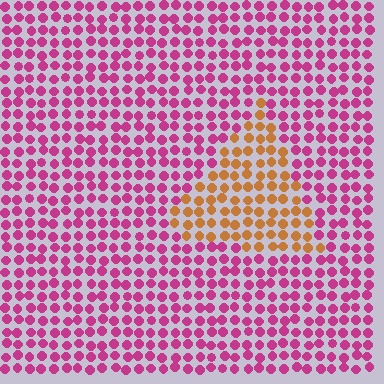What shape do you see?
I see a triangle.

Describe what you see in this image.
The image is filled with small magenta elements in a uniform arrangement. A triangle-shaped region is visible where the elements are tinted to a slightly different hue, forming a subtle color boundary.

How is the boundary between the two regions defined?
The boundary is defined purely by a slight shift in hue (about 64 degrees). Spacing, size, and orientation are identical on both sides.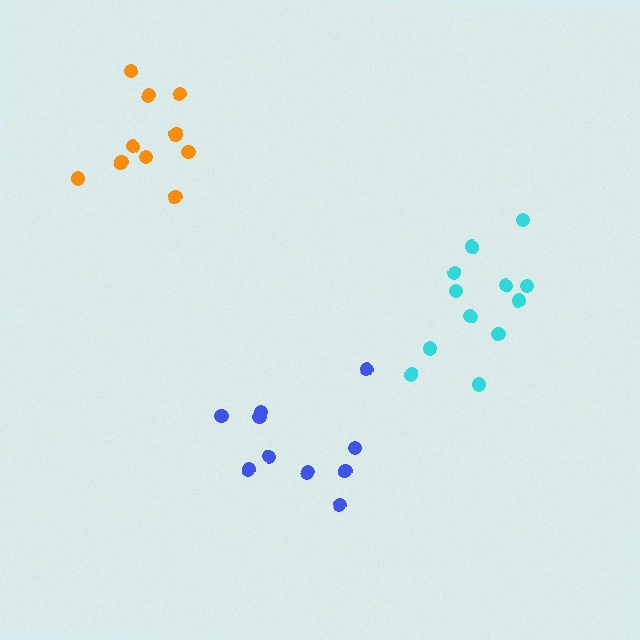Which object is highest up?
The orange cluster is topmost.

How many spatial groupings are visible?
There are 3 spatial groupings.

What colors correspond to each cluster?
The clusters are colored: orange, cyan, blue.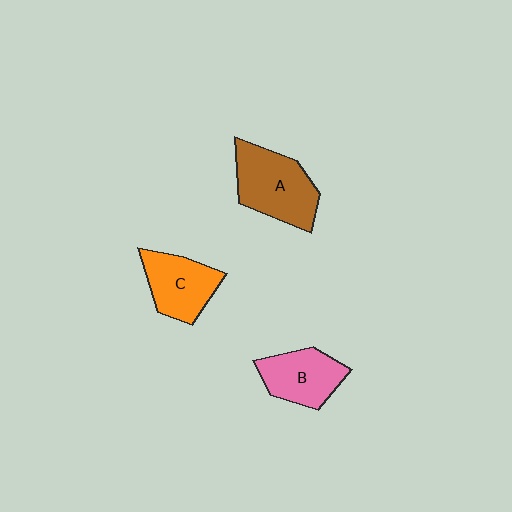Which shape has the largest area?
Shape A (brown).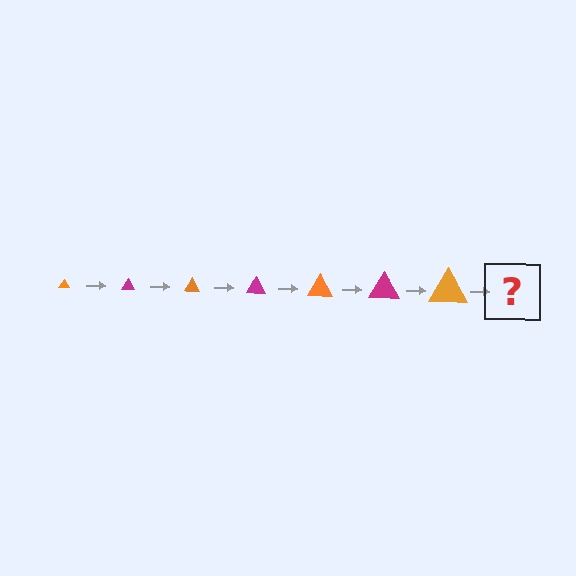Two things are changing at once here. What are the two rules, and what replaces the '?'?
The two rules are that the triangle grows larger each step and the color cycles through orange and magenta. The '?' should be a magenta triangle, larger than the previous one.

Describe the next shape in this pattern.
It should be a magenta triangle, larger than the previous one.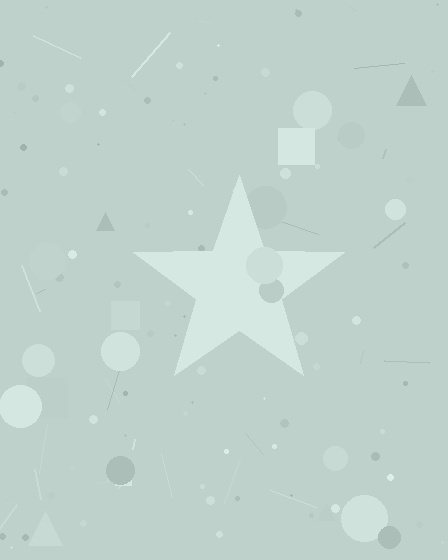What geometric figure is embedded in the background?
A star is embedded in the background.